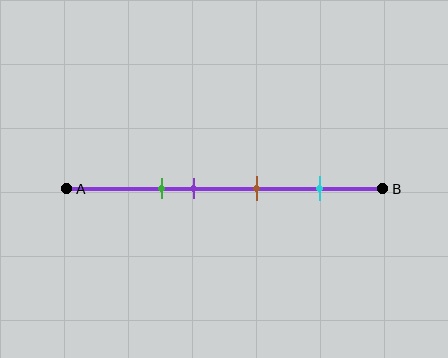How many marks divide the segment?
There are 4 marks dividing the segment.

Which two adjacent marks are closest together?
The green and purple marks are the closest adjacent pair.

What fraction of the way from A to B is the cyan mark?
The cyan mark is approximately 80% (0.8) of the way from A to B.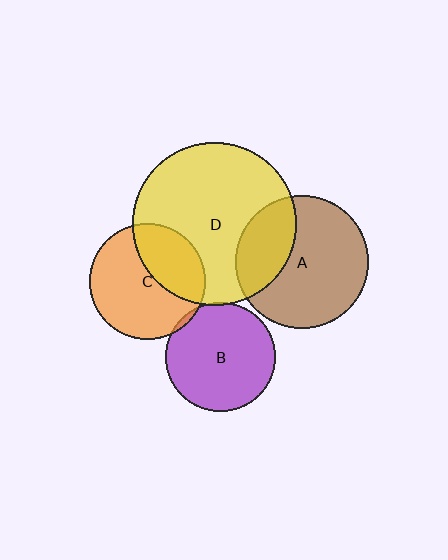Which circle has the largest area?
Circle D (yellow).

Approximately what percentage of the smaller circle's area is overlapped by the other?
Approximately 5%.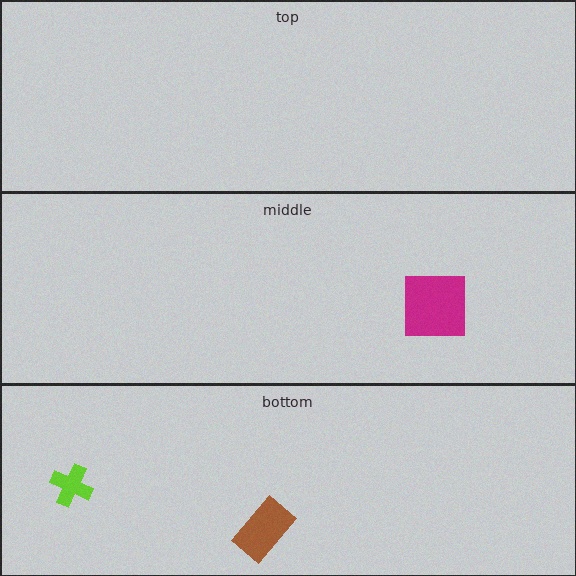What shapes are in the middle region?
The magenta square.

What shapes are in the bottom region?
The lime cross, the brown rectangle.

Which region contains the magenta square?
The middle region.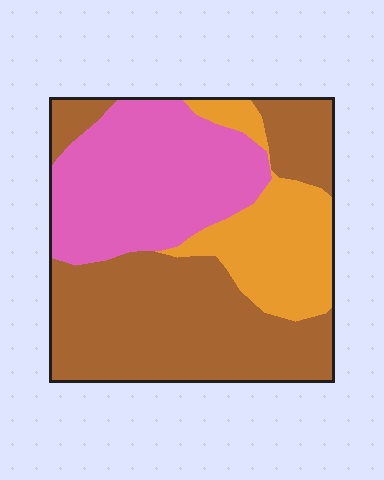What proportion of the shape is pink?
Pink takes up about one third (1/3) of the shape.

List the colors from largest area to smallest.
From largest to smallest: brown, pink, orange.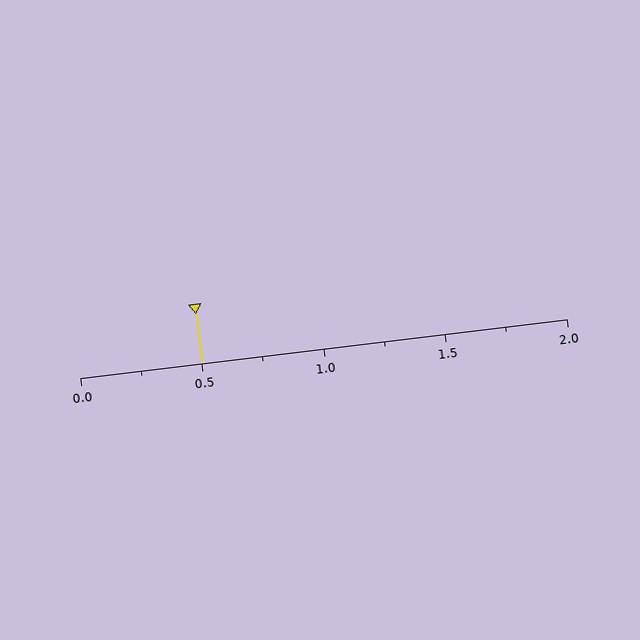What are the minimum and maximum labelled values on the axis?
The axis runs from 0.0 to 2.0.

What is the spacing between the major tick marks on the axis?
The major ticks are spaced 0.5 apart.